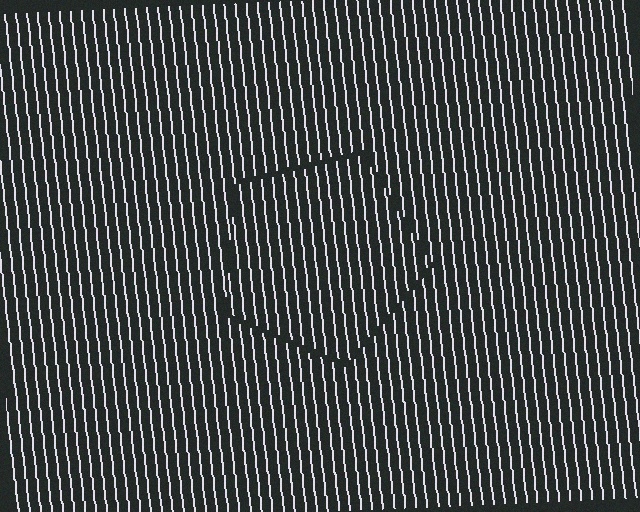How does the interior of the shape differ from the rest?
The interior of the shape contains the same grating, shifted by half a period — the contour is defined by the phase discontinuity where line-ends from the inner and outer gratings abut.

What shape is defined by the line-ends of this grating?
An illusory pentagon. The interior of the shape contains the same grating, shifted by half a period — the contour is defined by the phase discontinuity where line-ends from the inner and outer gratings abut.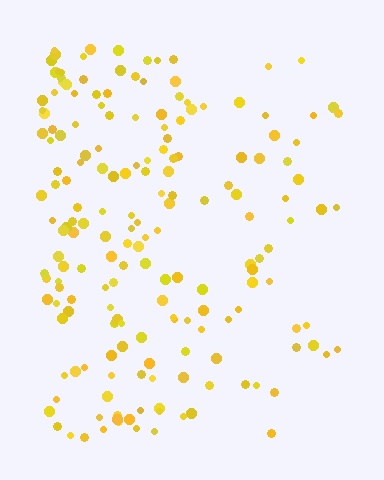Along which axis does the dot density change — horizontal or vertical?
Horizontal.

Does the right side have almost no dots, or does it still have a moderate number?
Still a moderate number, just noticeably fewer than the left.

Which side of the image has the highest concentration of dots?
The left.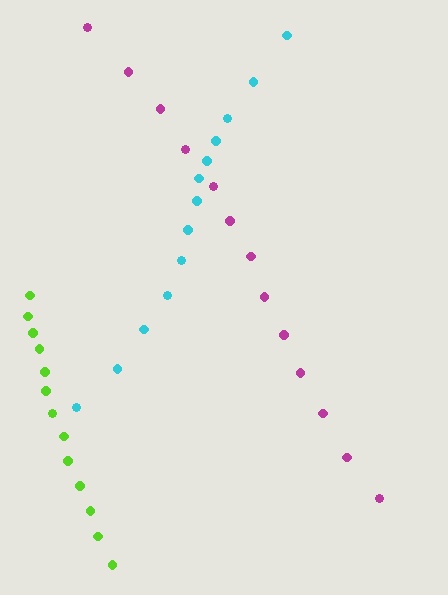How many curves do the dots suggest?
There are 3 distinct paths.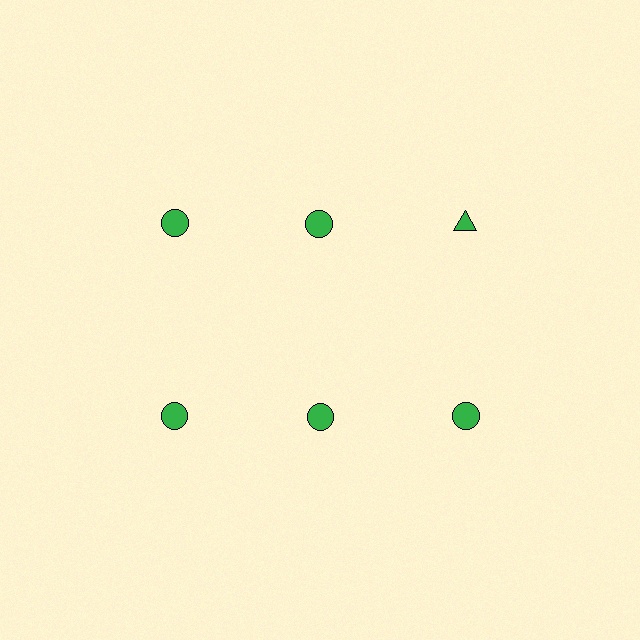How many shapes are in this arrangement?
There are 6 shapes arranged in a grid pattern.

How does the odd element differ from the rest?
It has a different shape: triangle instead of circle.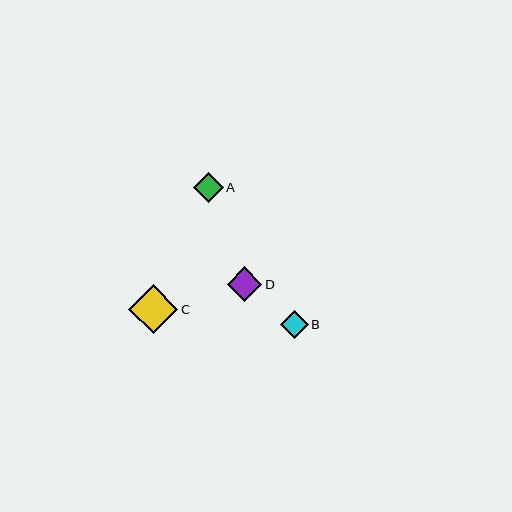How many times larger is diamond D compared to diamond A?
Diamond D is approximately 1.2 times the size of diamond A.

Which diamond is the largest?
Diamond C is the largest with a size of approximately 49 pixels.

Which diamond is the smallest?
Diamond B is the smallest with a size of approximately 28 pixels.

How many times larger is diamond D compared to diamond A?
Diamond D is approximately 1.2 times the size of diamond A.